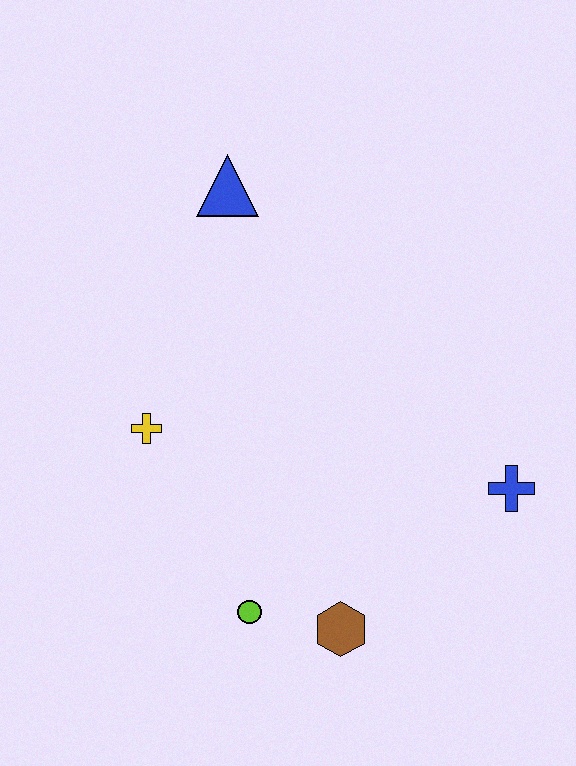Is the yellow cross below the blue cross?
No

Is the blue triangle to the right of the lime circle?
No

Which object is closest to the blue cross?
The brown hexagon is closest to the blue cross.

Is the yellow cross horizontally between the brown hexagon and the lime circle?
No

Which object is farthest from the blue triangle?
The brown hexagon is farthest from the blue triangle.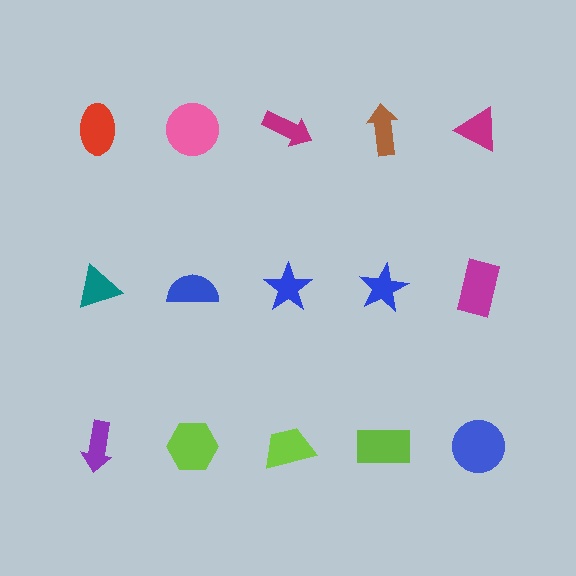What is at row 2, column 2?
A blue semicircle.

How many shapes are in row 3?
5 shapes.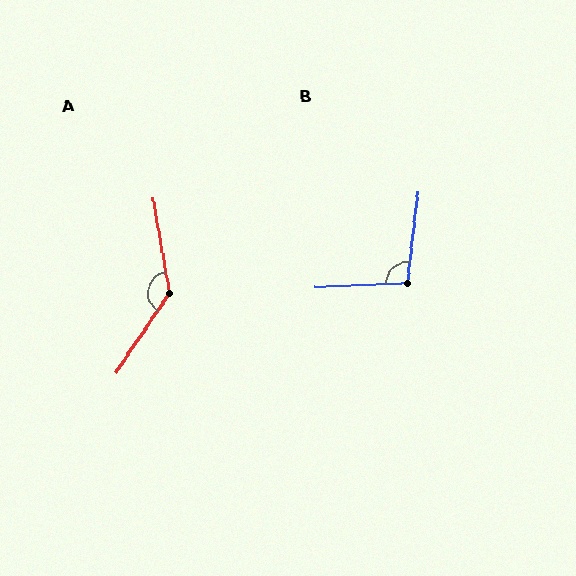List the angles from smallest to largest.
B (99°), A (136°).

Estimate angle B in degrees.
Approximately 99 degrees.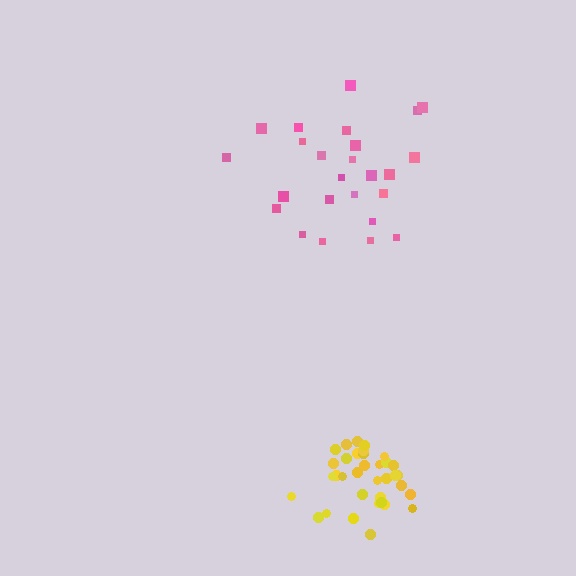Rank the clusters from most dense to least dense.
yellow, pink.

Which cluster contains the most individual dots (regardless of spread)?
Yellow (35).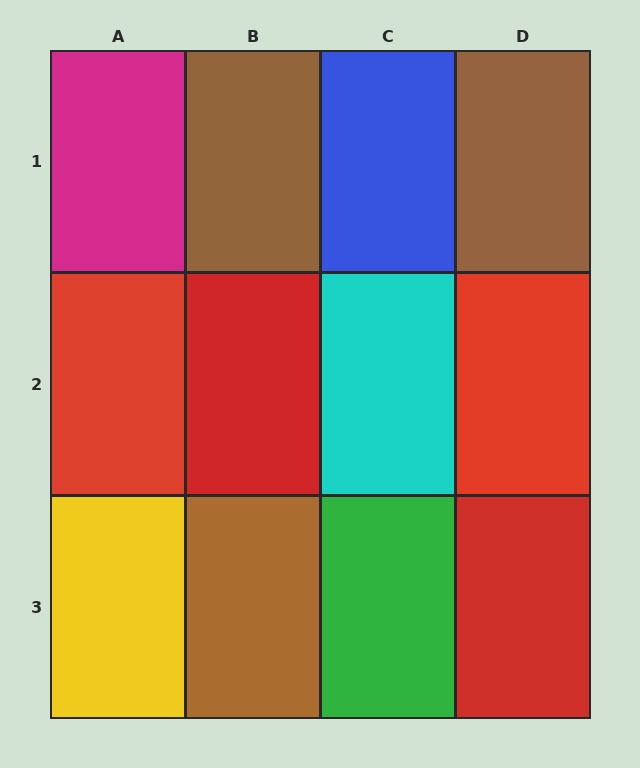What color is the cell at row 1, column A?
Magenta.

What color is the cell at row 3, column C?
Green.